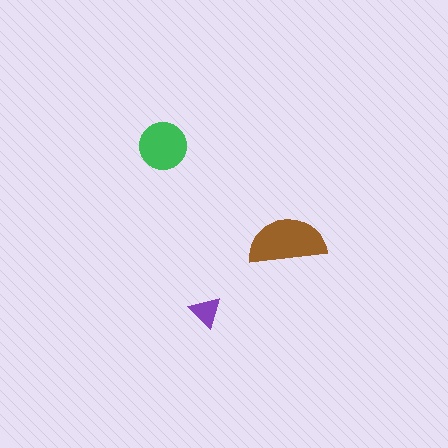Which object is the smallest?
The purple triangle.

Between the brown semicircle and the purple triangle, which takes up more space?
The brown semicircle.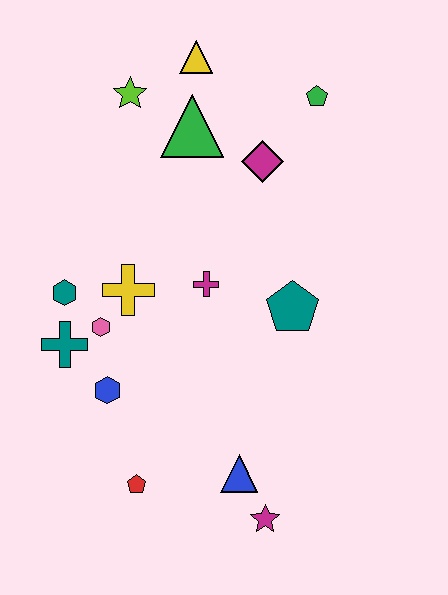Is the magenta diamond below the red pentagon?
No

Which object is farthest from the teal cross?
The green pentagon is farthest from the teal cross.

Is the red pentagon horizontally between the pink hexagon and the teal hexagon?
No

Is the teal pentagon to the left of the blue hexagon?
No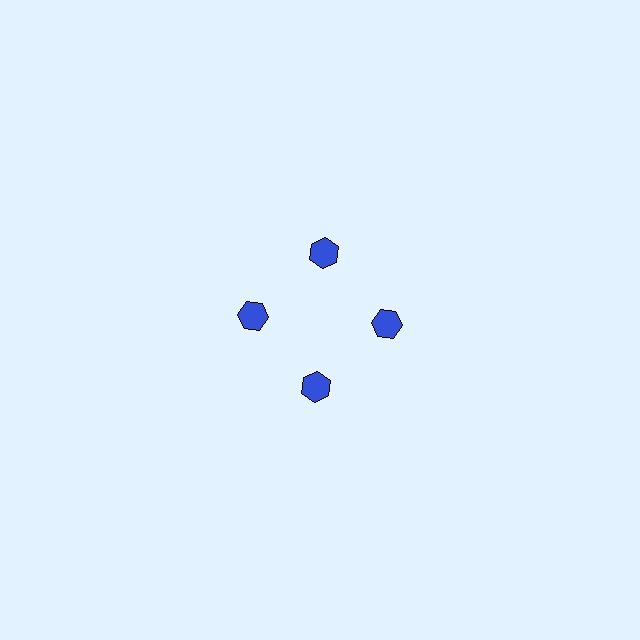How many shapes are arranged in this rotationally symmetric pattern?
There are 4 shapes, arranged in 4 groups of 1.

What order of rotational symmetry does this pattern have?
This pattern has 4-fold rotational symmetry.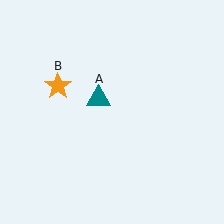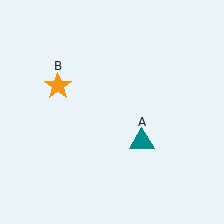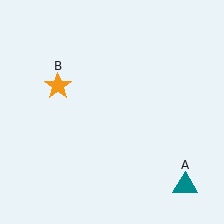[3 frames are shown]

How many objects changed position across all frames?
1 object changed position: teal triangle (object A).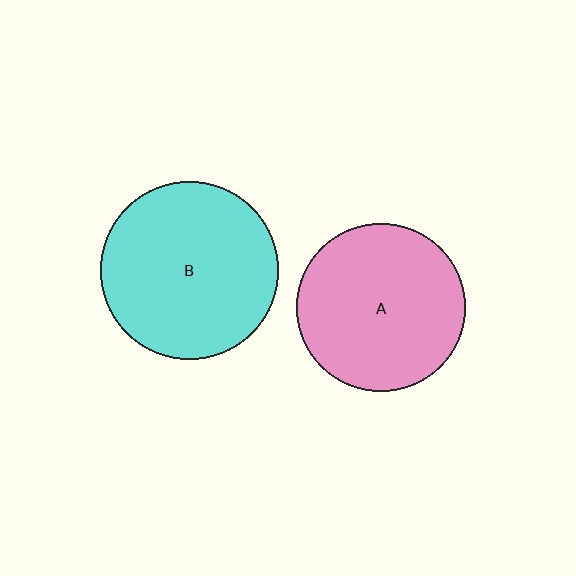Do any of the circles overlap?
No, none of the circles overlap.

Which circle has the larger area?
Circle B (cyan).